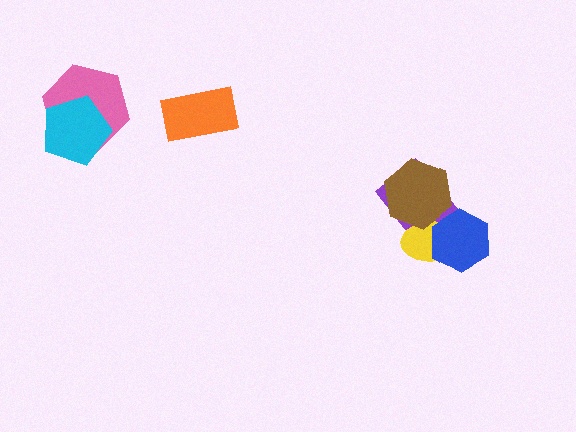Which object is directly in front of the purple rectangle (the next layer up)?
The yellow ellipse is directly in front of the purple rectangle.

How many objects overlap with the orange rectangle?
0 objects overlap with the orange rectangle.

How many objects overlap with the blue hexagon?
2 objects overlap with the blue hexagon.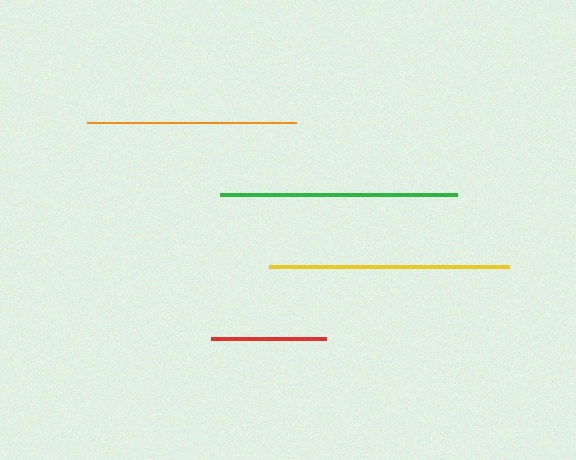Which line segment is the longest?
The yellow line is the longest at approximately 240 pixels.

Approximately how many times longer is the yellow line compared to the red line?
The yellow line is approximately 2.1 times the length of the red line.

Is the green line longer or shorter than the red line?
The green line is longer than the red line.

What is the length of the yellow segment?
The yellow segment is approximately 240 pixels long.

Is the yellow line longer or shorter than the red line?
The yellow line is longer than the red line.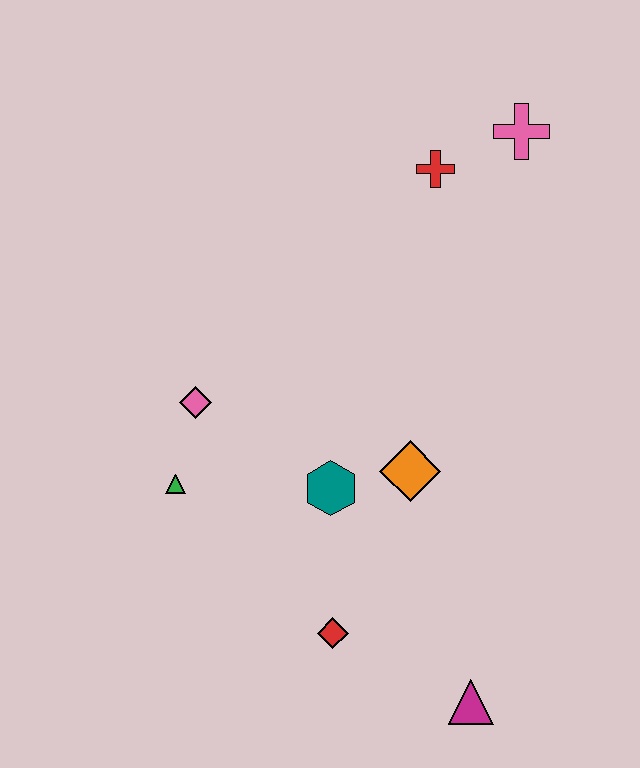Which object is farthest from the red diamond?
The pink cross is farthest from the red diamond.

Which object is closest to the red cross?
The pink cross is closest to the red cross.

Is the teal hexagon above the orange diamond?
No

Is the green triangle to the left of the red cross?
Yes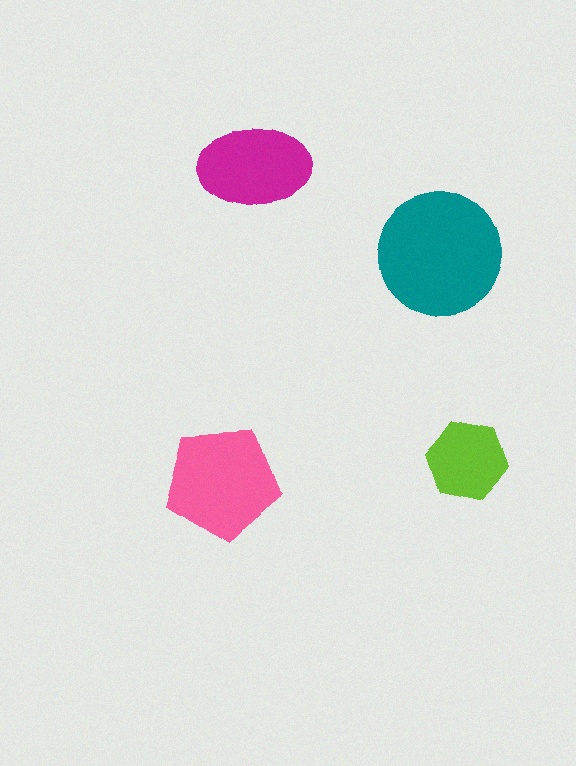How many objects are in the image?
There are 4 objects in the image.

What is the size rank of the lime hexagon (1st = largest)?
4th.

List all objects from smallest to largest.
The lime hexagon, the magenta ellipse, the pink pentagon, the teal circle.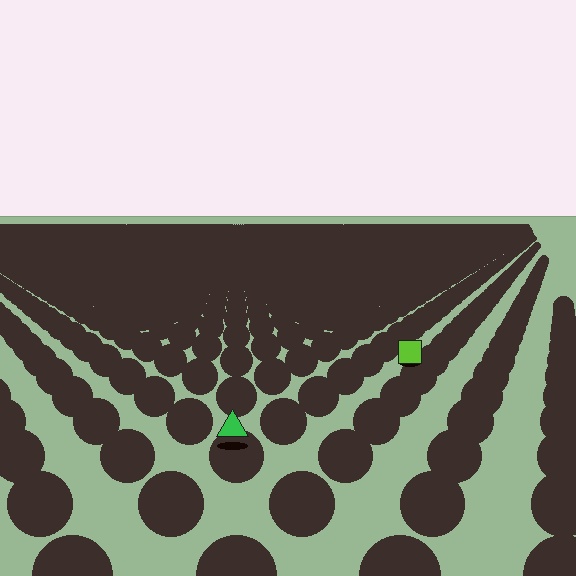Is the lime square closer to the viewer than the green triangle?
No. The green triangle is closer — you can tell from the texture gradient: the ground texture is coarser near it.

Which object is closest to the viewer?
The green triangle is closest. The texture marks near it are larger and more spread out.